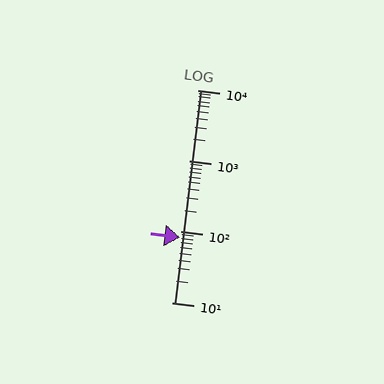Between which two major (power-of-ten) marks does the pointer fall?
The pointer is between 10 and 100.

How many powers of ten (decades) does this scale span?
The scale spans 3 decades, from 10 to 10000.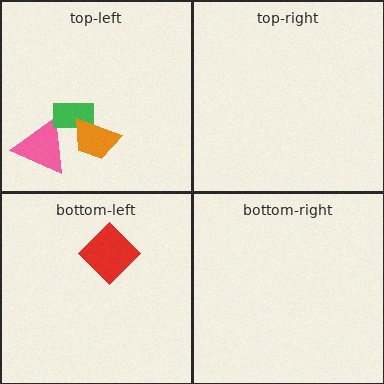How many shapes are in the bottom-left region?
1.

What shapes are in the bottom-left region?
The red diamond.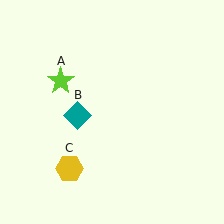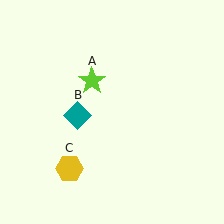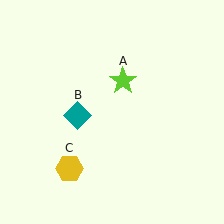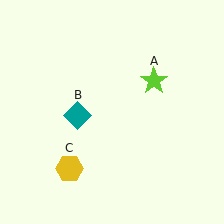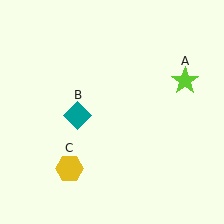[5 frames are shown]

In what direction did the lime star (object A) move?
The lime star (object A) moved right.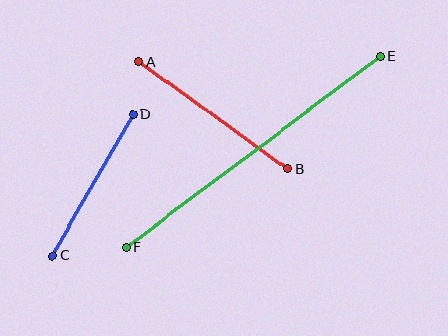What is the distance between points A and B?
The distance is approximately 184 pixels.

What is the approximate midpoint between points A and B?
The midpoint is at approximately (213, 115) pixels.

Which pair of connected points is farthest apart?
Points E and F are farthest apart.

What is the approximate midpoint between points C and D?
The midpoint is at approximately (92, 185) pixels.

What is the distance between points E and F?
The distance is approximately 319 pixels.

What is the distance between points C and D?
The distance is approximately 163 pixels.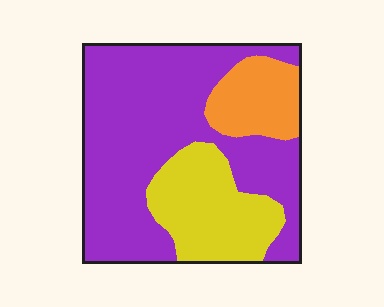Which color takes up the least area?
Orange, at roughly 15%.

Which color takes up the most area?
Purple, at roughly 65%.